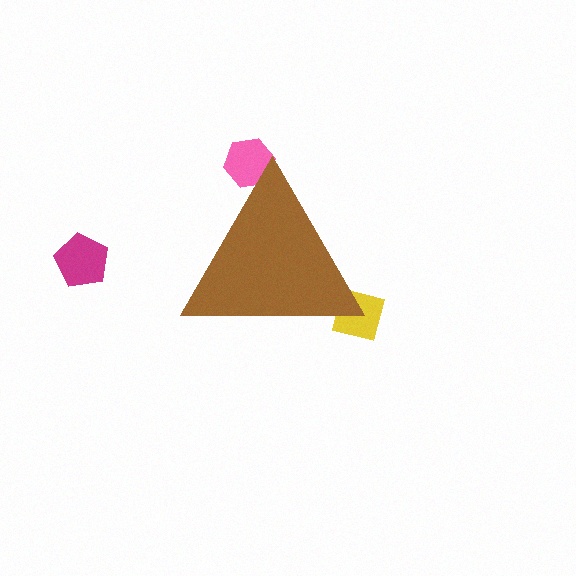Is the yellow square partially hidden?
Yes, the yellow square is partially hidden behind the brown triangle.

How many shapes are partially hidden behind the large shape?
2 shapes are partially hidden.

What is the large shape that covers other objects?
A brown triangle.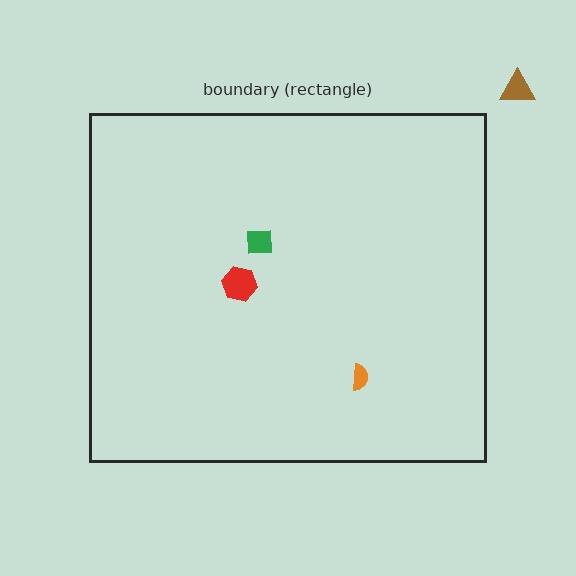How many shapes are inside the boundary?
3 inside, 1 outside.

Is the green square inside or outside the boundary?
Inside.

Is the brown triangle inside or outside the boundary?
Outside.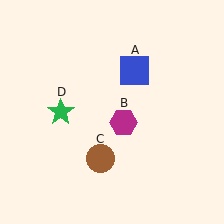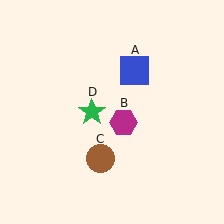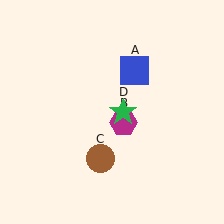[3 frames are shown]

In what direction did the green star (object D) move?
The green star (object D) moved right.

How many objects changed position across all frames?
1 object changed position: green star (object D).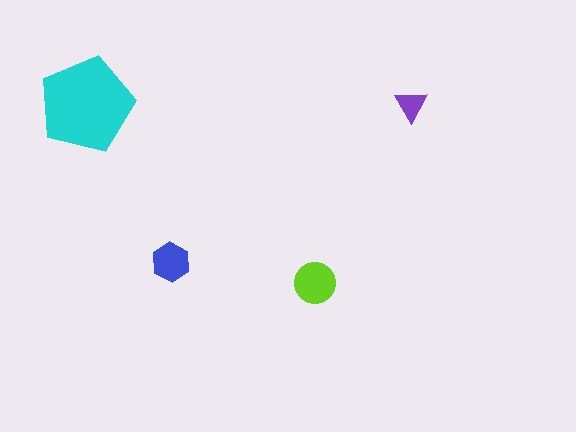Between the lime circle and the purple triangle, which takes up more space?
The lime circle.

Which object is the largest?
The cyan pentagon.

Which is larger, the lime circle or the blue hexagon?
The lime circle.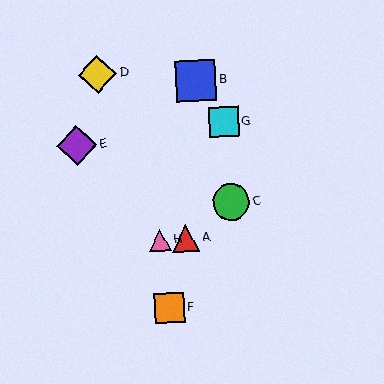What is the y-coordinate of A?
Object A is at y≈239.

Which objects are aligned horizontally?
Objects A, H are aligned horizontally.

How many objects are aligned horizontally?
2 objects (A, H) are aligned horizontally.